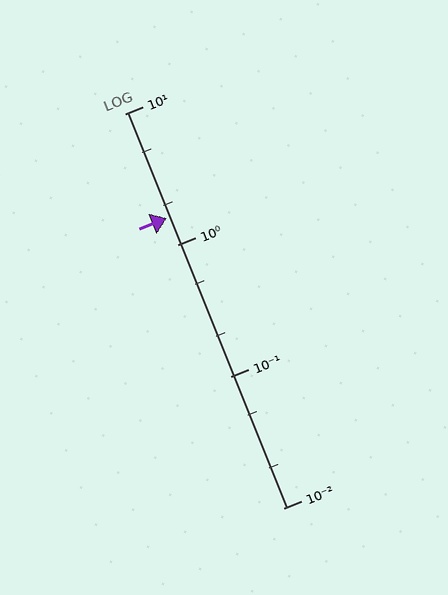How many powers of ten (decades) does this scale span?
The scale spans 3 decades, from 0.01 to 10.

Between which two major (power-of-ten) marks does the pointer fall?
The pointer is between 1 and 10.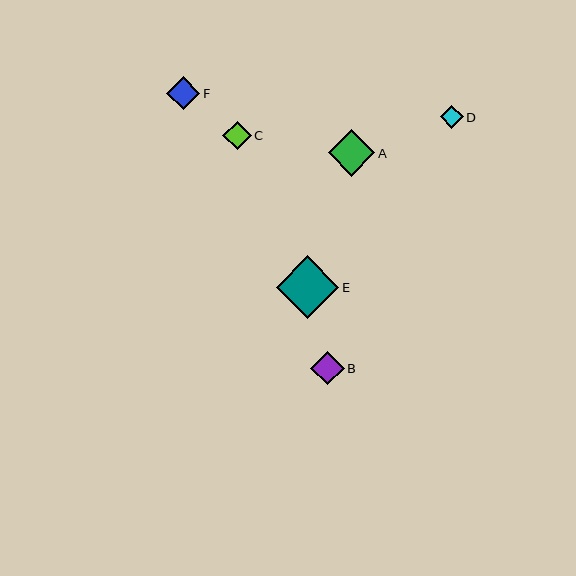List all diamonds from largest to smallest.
From largest to smallest: E, A, B, F, C, D.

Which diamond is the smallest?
Diamond D is the smallest with a size of approximately 23 pixels.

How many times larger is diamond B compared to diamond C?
Diamond B is approximately 1.2 times the size of diamond C.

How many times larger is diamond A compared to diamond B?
Diamond A is approximately 1.4 times the size of diamond B.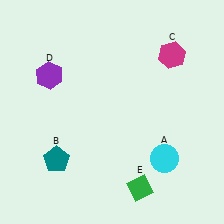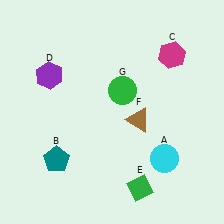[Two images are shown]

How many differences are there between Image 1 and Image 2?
There are 2 differences between the two images.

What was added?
A brown triangle (F), a green circle (G) were added in Image 2.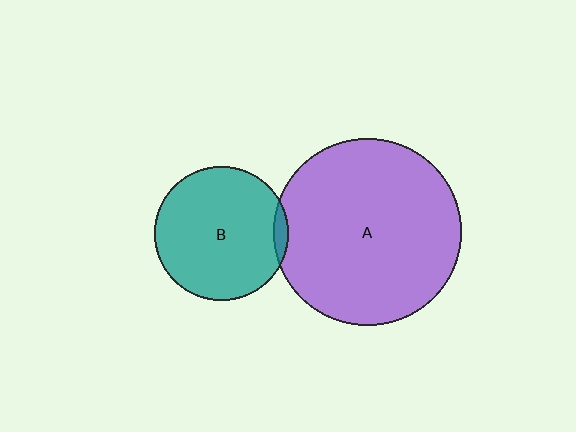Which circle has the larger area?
Circle A (purple).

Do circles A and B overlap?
Yes.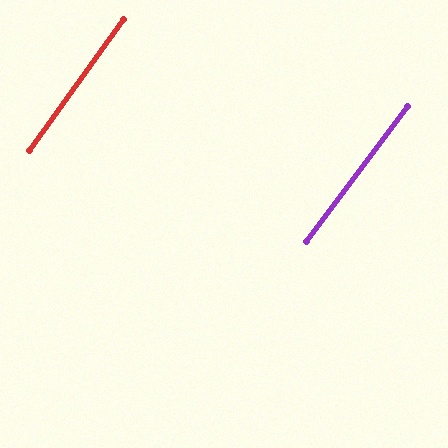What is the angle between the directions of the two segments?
Approximately 1 degree.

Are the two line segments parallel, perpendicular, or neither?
Parallel — their directions differ by only 1.3°.